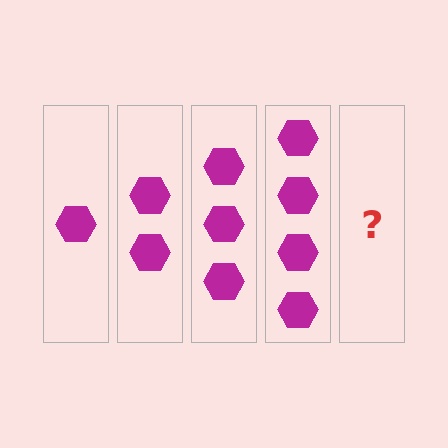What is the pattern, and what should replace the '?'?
The pattern is that each step adds one more hexagon. The '?' should be 5 hexagons.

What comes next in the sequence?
The next element should be 5 hexagons.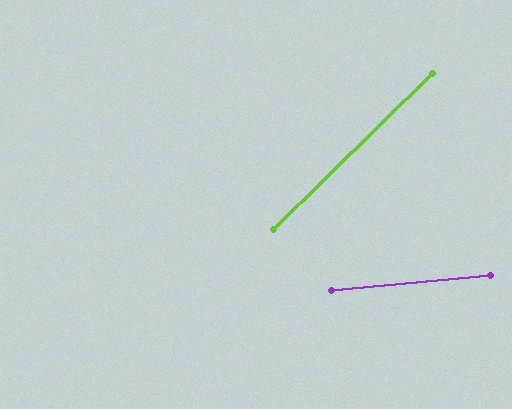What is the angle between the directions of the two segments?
Approximately 39 degrees.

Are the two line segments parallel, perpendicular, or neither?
Neither parallel nor perpendicular — they differ by about 39°.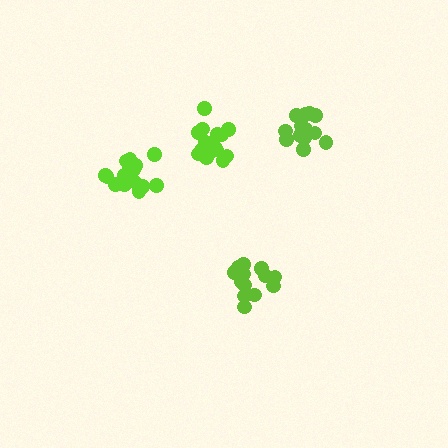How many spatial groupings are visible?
There are 4 spatial groupings.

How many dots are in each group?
Group 1: 13 dots, Group 2: 15 dots, Group 3: 15 dots, Group 4: 14 dots (57 total).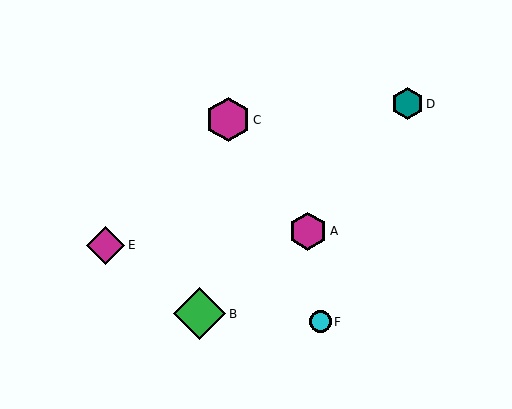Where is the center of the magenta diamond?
The center of the magenta diamond is at (106, 245).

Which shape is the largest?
The green diamond (labeled B) is the largest.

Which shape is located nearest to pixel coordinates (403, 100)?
The teal hexagon (labeled D) at (407, 104) is nearest to that location.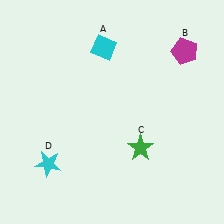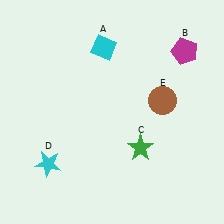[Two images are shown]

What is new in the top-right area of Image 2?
A brown circle (E) was added in the top-right area of Image 2.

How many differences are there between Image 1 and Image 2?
There is 1 difference between the two images.